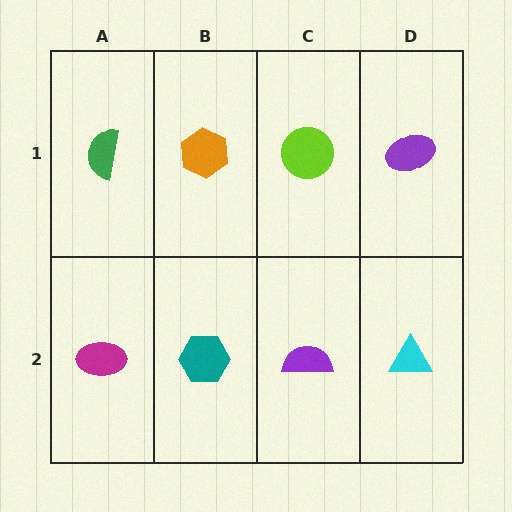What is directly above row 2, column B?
An orange hexagon.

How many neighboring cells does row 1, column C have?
3.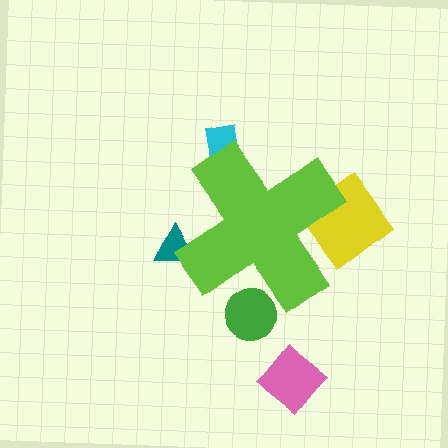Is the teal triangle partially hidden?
Yes, the teal triangle is partially hidden behind the lime cross.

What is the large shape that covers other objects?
A lime cross.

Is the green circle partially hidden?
Yes, the green circle is partially hidden behind the lime cross.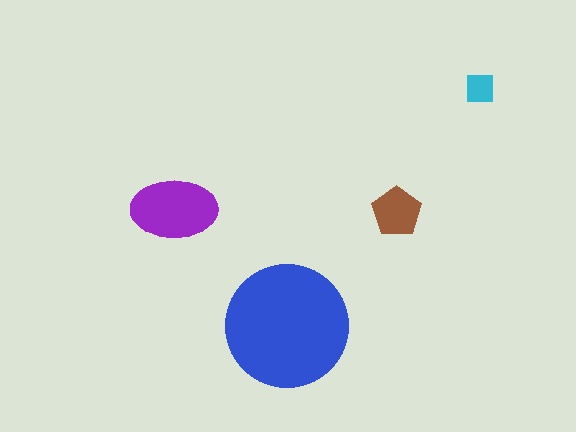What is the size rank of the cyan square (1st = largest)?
4th.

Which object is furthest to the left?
The purple ellipse is leftmost.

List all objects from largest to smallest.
The blue circle, the purple ellipse, the brown pentagon, the cyan square.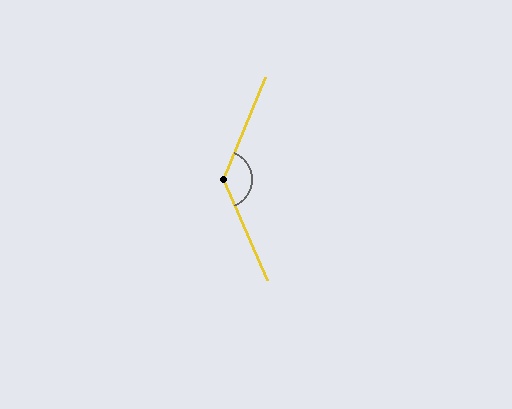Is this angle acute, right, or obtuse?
It is obtuse.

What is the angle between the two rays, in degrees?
Approximately 134 degrees.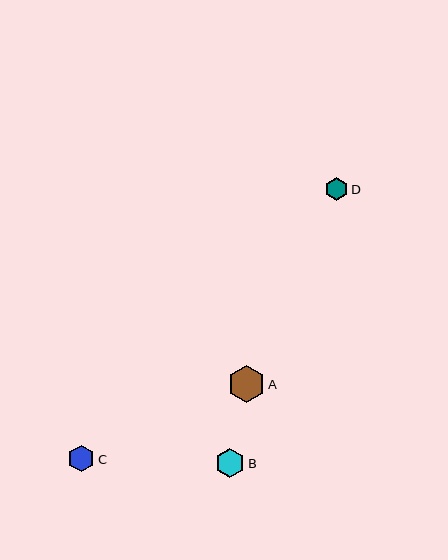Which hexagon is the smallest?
Hexagon D is the smallest with a size of approximately 23 pixels.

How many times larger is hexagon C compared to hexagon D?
Hexagon C is approximately 1.1 times the size of hexagon D.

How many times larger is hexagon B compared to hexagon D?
Hexagon B is approximately 1.3 times the size of hexagon D.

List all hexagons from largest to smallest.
From largest to smallest: A, B, C, D.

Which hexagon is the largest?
Hexagon A is the largest with a size of approximately 37 pixels.